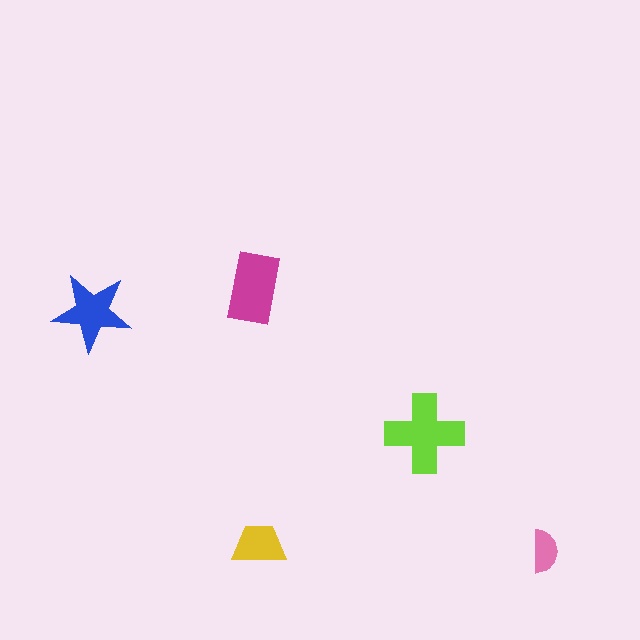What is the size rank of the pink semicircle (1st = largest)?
5th.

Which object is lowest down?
The pink semicircle is bottommost.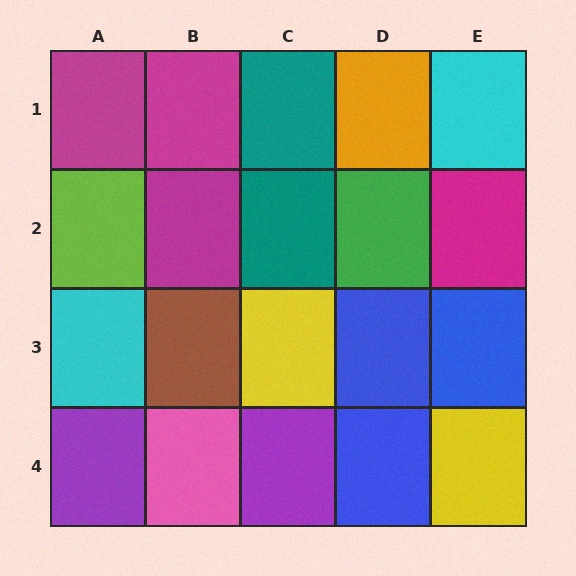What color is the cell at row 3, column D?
Blue.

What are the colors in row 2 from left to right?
Lime, magenta, teal, green, magenta.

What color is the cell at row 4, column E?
Yellow.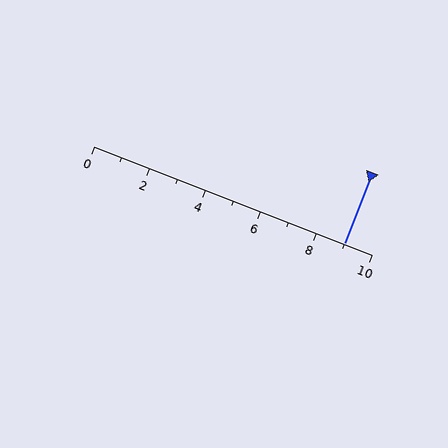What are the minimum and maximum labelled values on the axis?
The axis runs from 0 to 10.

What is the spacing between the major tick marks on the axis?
The major ticks are spaced 2 apart.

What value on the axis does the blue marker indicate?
The marker indicates approximately 9.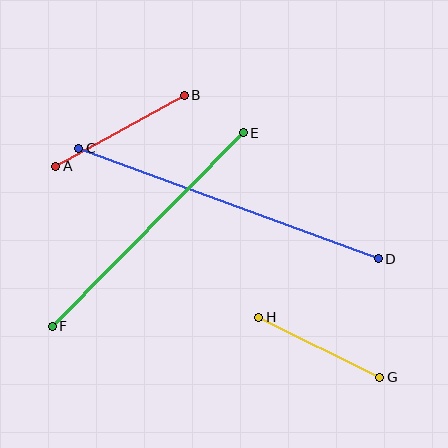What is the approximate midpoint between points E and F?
The midpoint is at approximately (148, 229) pixels.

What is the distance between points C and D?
The distance is approximately 320 pixels.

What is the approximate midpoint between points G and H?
The midpoint is at approximately (319, 347) pixels.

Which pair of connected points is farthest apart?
Points C and D are farthest apart.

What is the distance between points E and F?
The distance is approximately 272 pixels.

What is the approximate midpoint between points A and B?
The midpoint is at approximately (120, 131) pixels.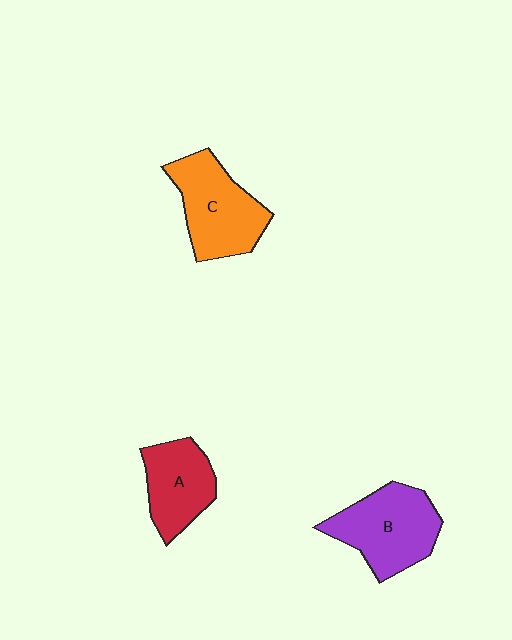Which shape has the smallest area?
Shape A (red).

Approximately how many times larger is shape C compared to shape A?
Approximately 1.3 times.